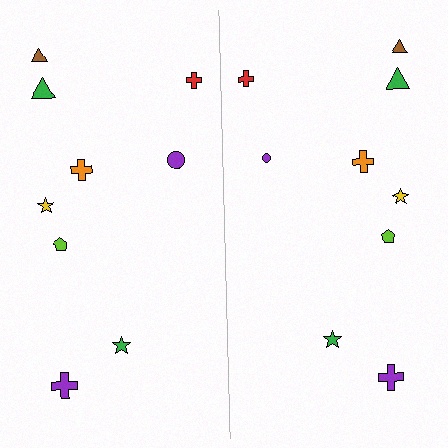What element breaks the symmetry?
The purple circle on the right side has a different size than its mirror counterpart.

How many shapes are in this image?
There are 18 shapes in this image.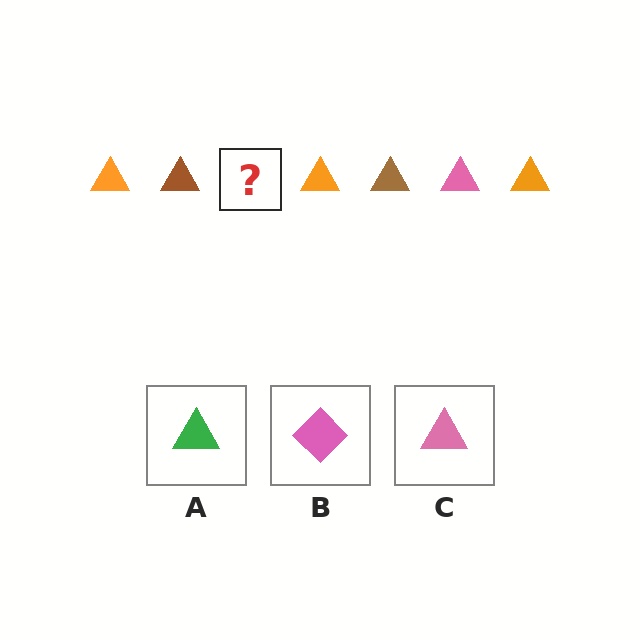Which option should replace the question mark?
Option C.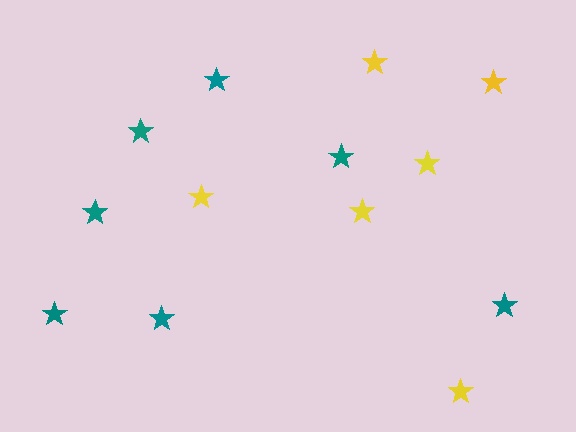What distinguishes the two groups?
There are 2 groups: one group of yellow stars (6) and one group of teal stars (7).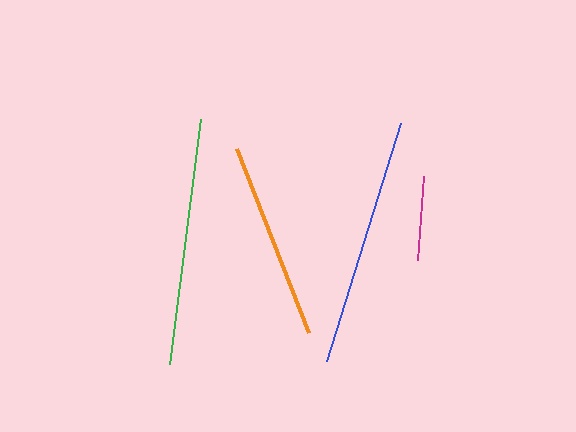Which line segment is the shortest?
The magenta line is the shortest at approximately 85 pixels.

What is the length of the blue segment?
The blue segment is approximately 248 pixels long.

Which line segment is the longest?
The blue line is the longest at approximately 248 pixels.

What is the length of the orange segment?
The orange segment is approximately 198 pixels long.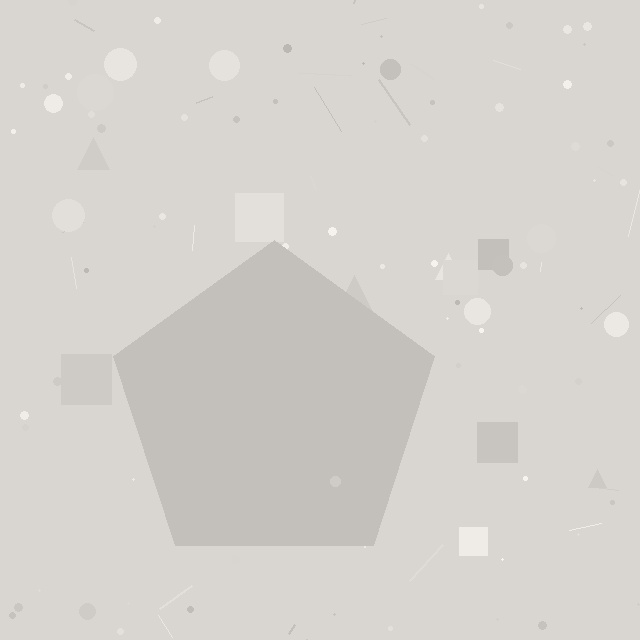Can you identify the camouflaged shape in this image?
The camouflaged shape is a pentagon.